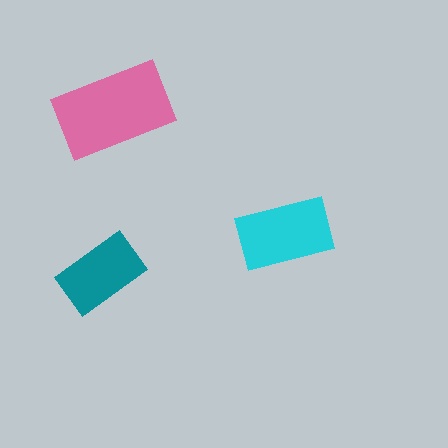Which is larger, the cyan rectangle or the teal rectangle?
The cyan one.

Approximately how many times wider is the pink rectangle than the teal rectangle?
About 1.5 times wider.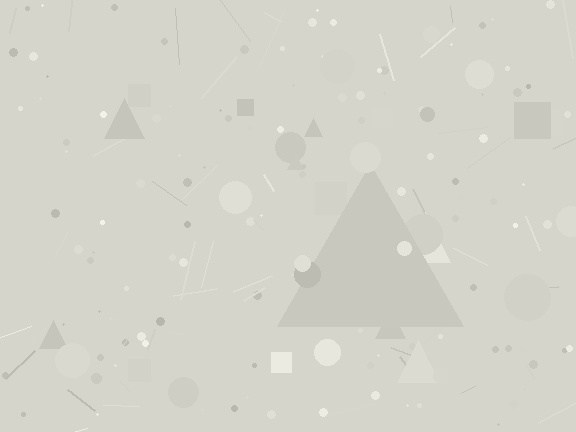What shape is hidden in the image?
A triangle is hidden in the image.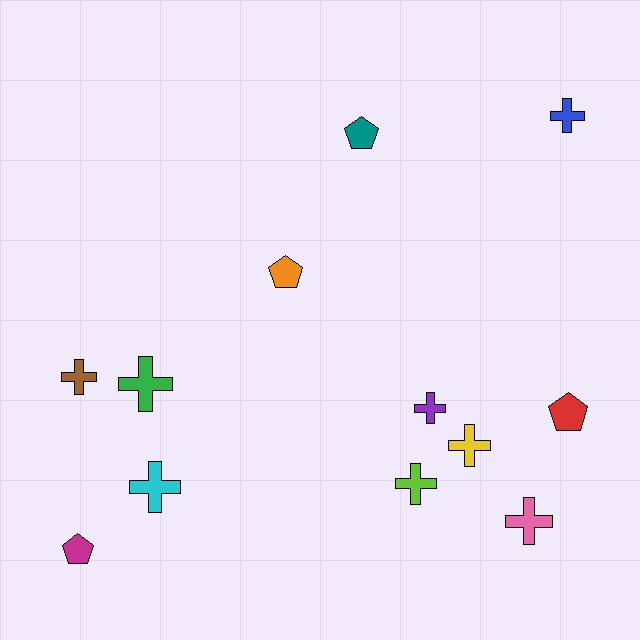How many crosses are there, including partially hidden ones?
There are 8 crosses.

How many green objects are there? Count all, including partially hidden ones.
There is 1 green object.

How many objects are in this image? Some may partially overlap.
There are 12 objects.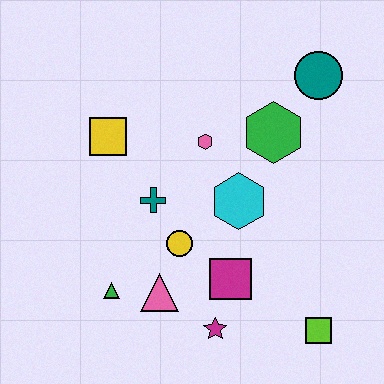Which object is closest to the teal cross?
The yellow circle is closest to the teal cross.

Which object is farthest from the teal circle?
The green triangle is farthest from the teal circle.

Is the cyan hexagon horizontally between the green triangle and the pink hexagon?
No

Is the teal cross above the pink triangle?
Yes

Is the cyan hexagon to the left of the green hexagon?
Yes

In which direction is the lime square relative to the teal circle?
The lime square is below the teal circle.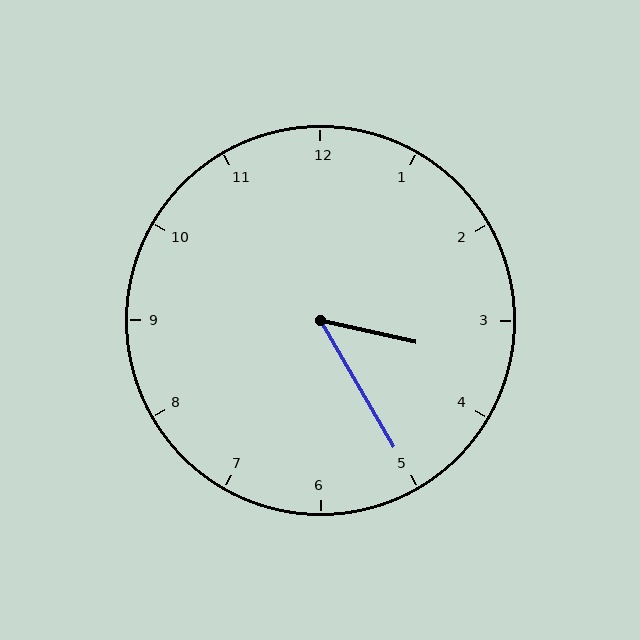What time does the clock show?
3:25.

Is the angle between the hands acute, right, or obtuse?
It is acute.